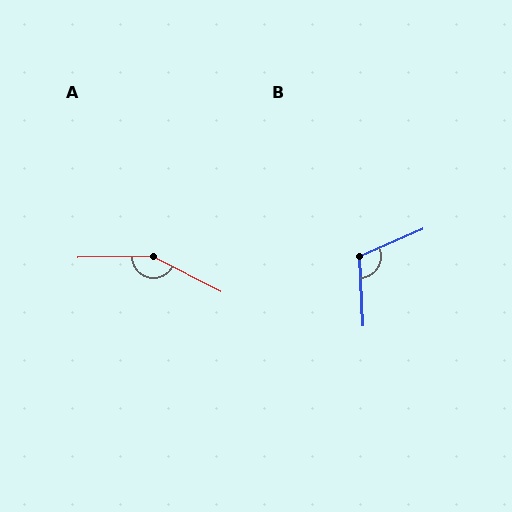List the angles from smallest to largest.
B (111°), A (152°).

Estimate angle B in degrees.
Approximately 111 degrees.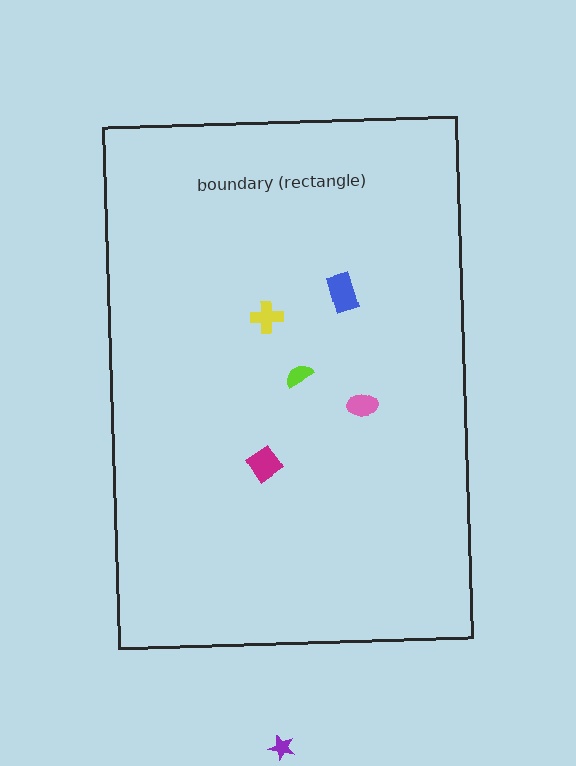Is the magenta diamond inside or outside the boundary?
Inside.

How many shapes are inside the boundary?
5 inside, 1 outside.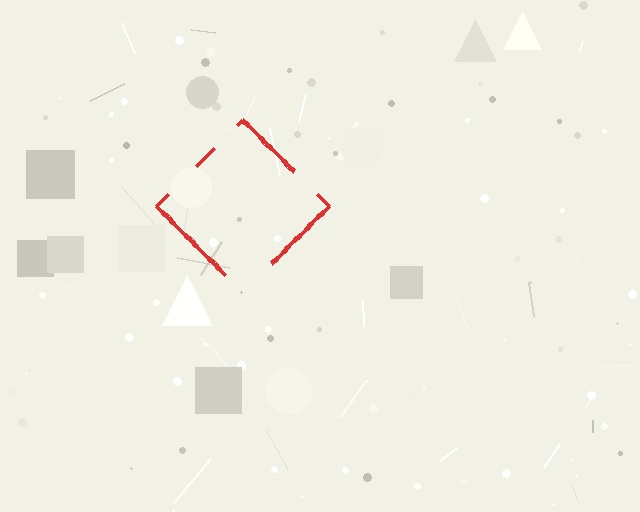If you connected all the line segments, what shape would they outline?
They would outline a diamond.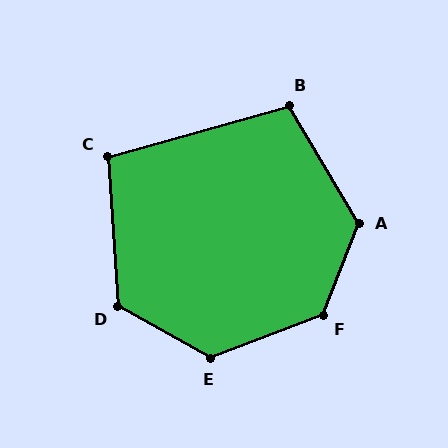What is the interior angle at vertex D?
Approximately 123 degrees (obtuse).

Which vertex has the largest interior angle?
F, at approximately 132 degrees.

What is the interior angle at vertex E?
Approximately 130 degrees (obtuse).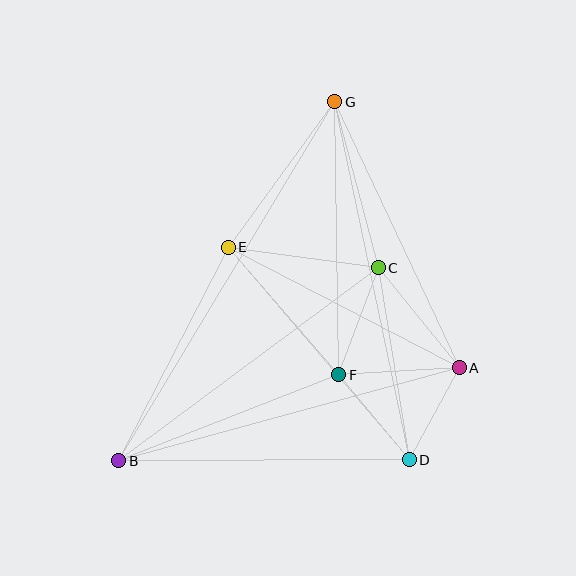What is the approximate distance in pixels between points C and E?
The distance between C and E is approximately 151 pixels.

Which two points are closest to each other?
Points A and D are closest to each other.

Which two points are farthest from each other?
Points B and G are farthest from each other.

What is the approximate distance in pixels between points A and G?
The distance between A and G is approximately 294 pixels.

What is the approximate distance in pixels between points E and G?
The distance between E and G is approximately 180 pixels.